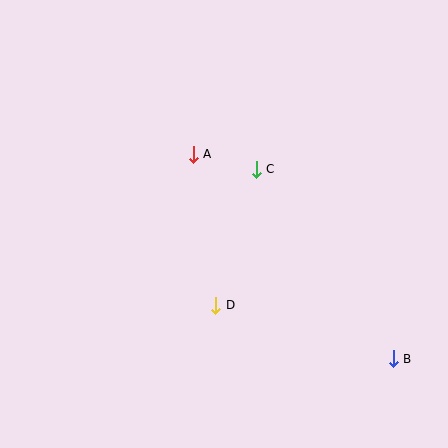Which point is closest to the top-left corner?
Point A is closest to the top-left corner.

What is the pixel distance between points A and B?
The distance between A and B is 286 pixels.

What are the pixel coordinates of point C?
Point C is at (256, 169).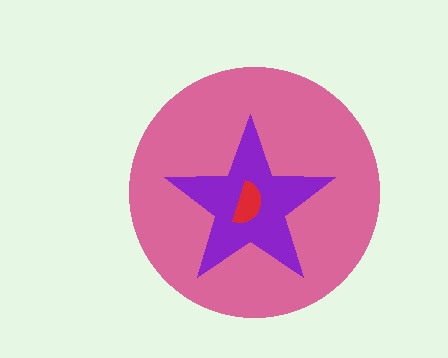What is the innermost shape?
The red semicircle.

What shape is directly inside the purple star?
The red semicircle.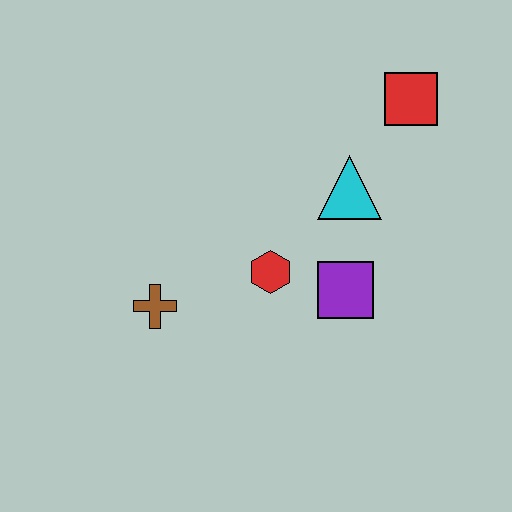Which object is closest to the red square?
The cyan triangle is closest to the red square.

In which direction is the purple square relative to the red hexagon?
The purple square is to the right of the red hexagon.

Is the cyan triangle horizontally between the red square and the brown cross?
Yes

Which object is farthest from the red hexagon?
The red square is farthest from the red hexagon.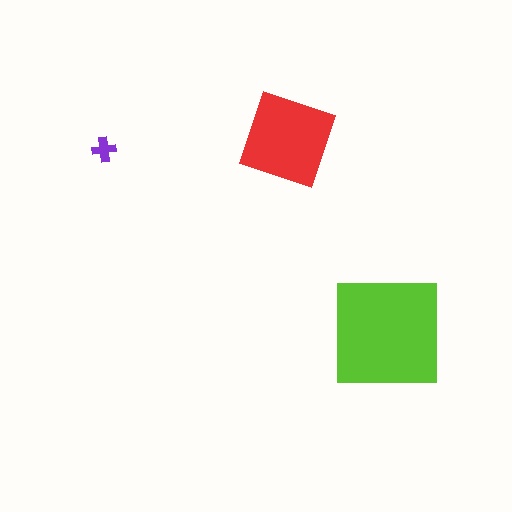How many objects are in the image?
There are 3 objects in the image.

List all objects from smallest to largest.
The purple cross, the red diamond, the lime square.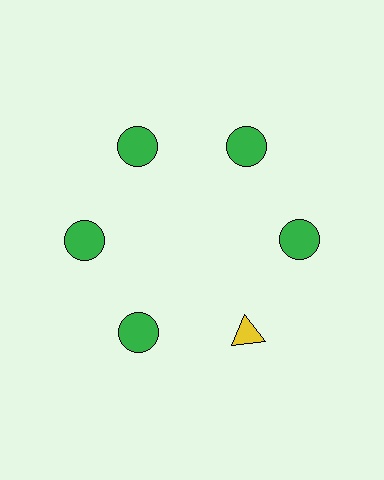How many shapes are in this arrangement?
There are 6 shapes arranged in a ring pattern.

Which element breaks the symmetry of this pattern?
The yellow triangle at roughly the 5 o'clock position breaks the symmetry. All other shapes are green circles.